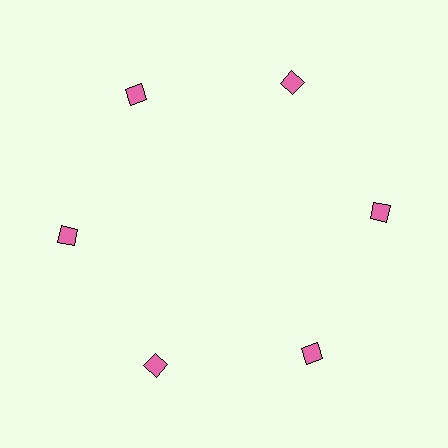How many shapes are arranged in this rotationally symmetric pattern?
There are 6 shapes, arranged in 6 groups of 1.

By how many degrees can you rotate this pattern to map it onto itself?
The pattern maps onto itself every 60 degrees of rotation.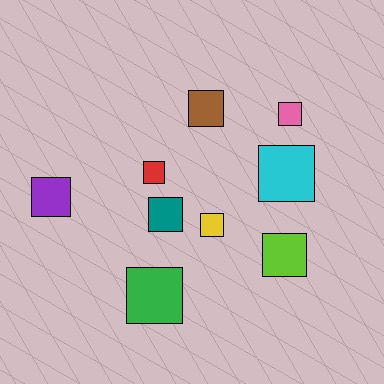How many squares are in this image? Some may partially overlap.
There are 9 squares.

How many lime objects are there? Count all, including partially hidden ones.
There is 1 lime object.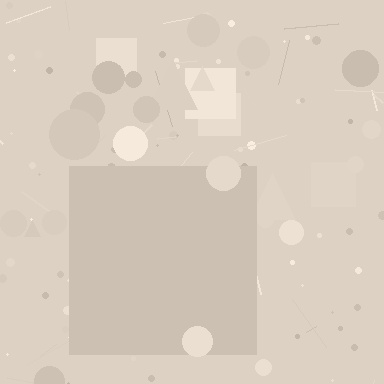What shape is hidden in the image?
A square is hidden in the image.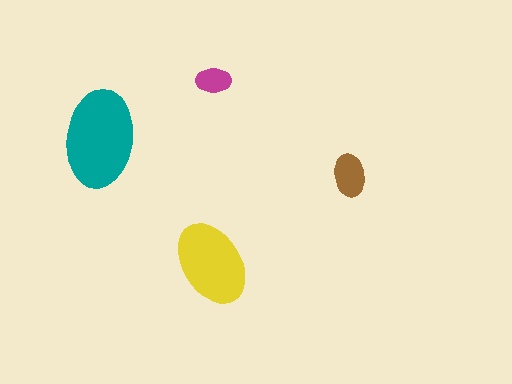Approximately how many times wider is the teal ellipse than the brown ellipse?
About 2 times wider.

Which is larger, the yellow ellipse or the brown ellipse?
The yellow one.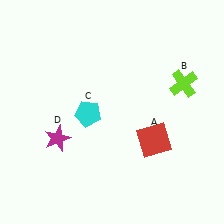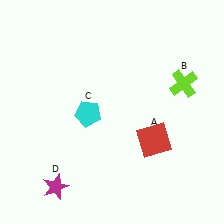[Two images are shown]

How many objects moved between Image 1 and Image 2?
1 object moved between the two images.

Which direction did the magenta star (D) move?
The magenta star (D) moved down.